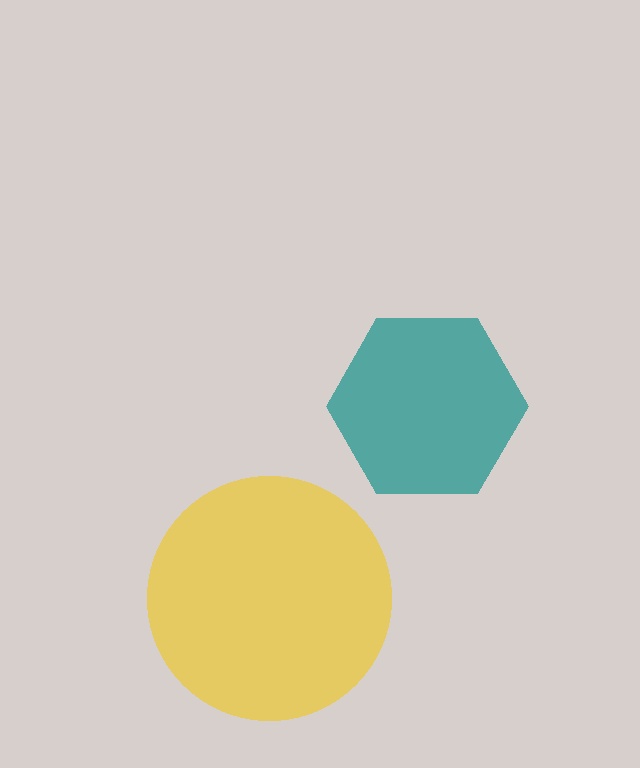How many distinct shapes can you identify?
There are 2 distinct shapes: a teal hexagon, a yellow circle.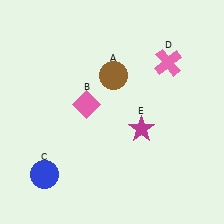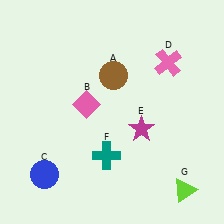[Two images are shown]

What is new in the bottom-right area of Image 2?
A lime triangle (G) was added in the bottom-right area of Image 2.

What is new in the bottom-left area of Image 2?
A teal cross (F) was added in the bottom-left area of Image 2.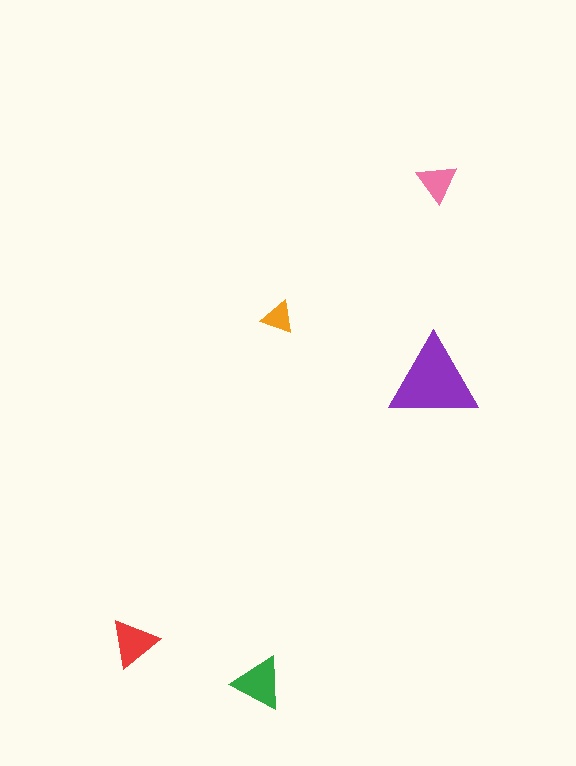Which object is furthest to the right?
The pink triangle is rightmost.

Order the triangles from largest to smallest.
the purple one, the green one, the red one, the pink one, the orange one.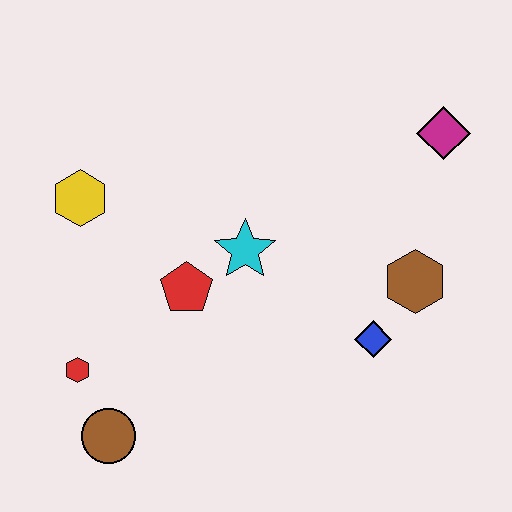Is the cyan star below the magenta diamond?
Yes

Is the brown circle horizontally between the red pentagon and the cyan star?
No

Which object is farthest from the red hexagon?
The magenta diamond is farthest from the red hexagon.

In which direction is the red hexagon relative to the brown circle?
The red hexagon is above the brown circle.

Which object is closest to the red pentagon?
The cyan star is closest to the red pentagon.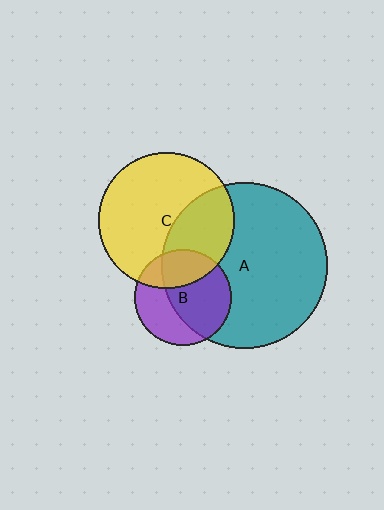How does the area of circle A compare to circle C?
Approximately 1.5 times.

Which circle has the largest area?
Circle A (teal).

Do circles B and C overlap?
Yes.